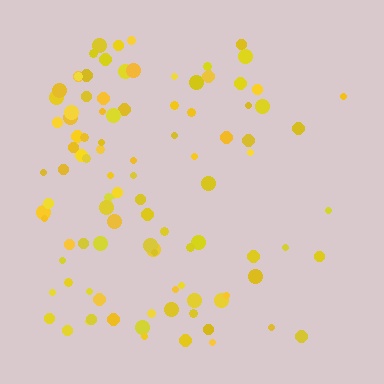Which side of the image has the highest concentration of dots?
The left.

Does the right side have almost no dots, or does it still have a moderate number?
Still a moderate number, just noticeably fewer than the left.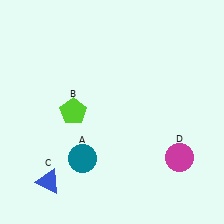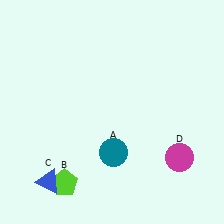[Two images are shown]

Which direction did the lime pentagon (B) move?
The lime pentagon (B) moved down.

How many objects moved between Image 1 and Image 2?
2 objects moved between the two images.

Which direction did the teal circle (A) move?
The teal circle (A) moved right.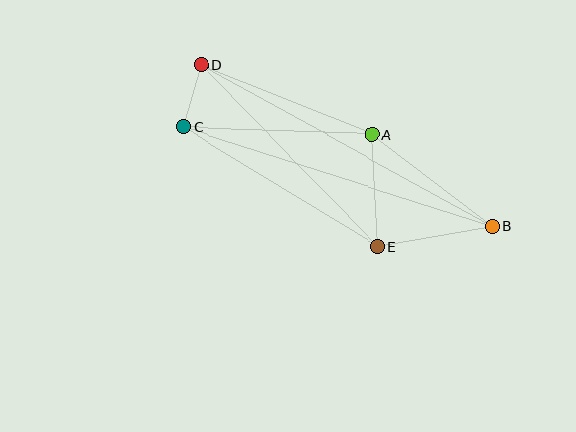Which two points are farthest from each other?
Points B and D are farthest from each other.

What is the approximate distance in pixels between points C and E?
The distance between C and E is approximately 227 pixels.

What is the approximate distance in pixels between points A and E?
The distance between A and E is approximately 112 pixels.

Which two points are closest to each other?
Points C and D are closest to each other.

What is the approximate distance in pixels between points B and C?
The distance between B and C is approximately 324 pixels.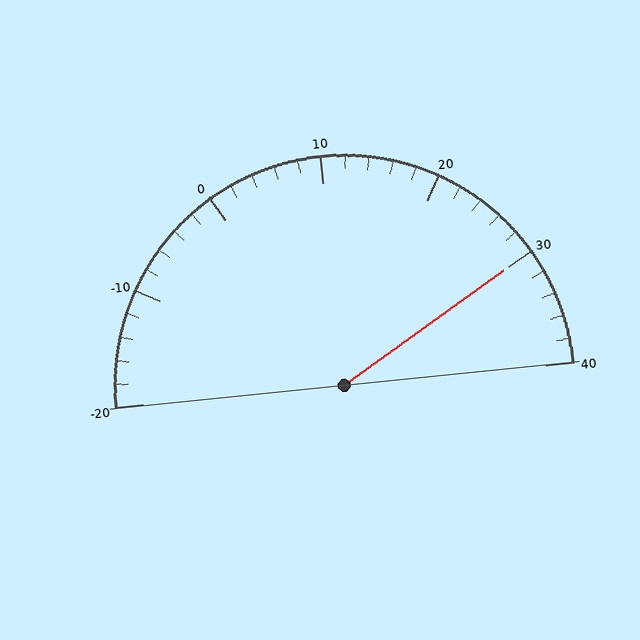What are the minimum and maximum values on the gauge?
The gauge ranges from -20 to 40.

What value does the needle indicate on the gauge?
The needle indicates approximately 30.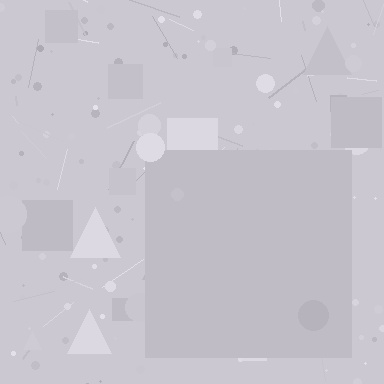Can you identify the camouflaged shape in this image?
The camouflaged shape is a square.